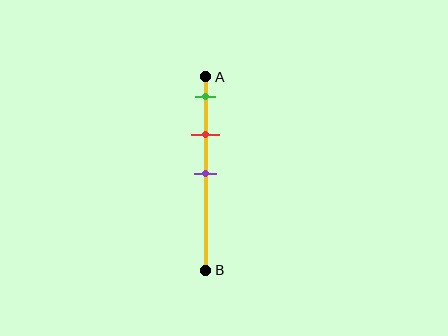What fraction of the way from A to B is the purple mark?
The purple mark is approximately 50% (0.5) of the way from A to B.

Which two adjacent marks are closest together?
The green and red marks are the closest adjacent pair.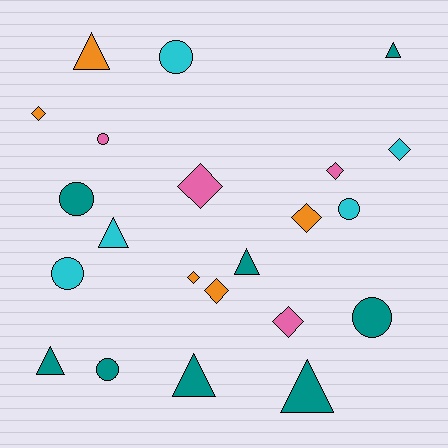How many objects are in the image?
There are 22 objects.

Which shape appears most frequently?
Diamond, with 8 objects.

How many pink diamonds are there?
There are 3 pink diamonds.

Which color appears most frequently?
Teal, with 8 objects.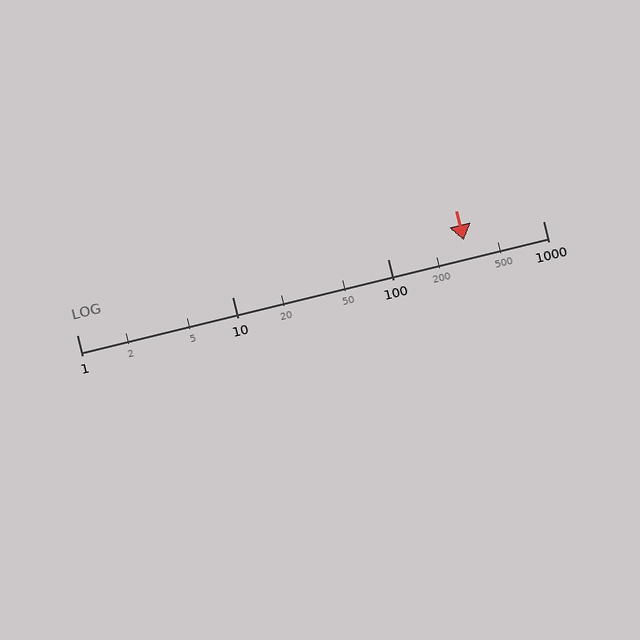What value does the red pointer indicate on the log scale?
The pointer indicates approximately 310.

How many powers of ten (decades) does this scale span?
The scale spans 3 decades, from 1 to 1000.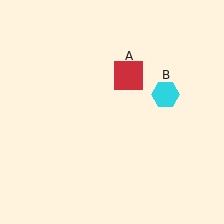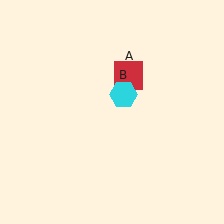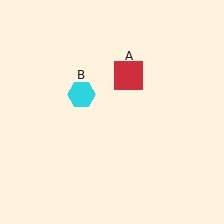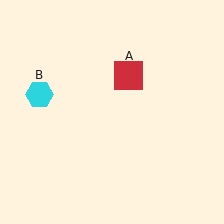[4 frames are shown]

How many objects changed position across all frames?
1 object changed position: cyan hexagon (object B).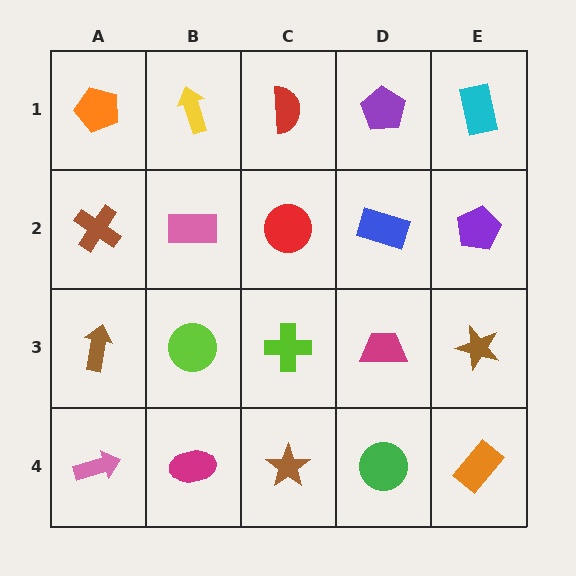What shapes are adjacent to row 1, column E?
A purple pentagon (row 2, column E), a purple pentagon (row 1, column D).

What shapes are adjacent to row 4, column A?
A brown arrow (row 3, column A), a magenta ellipse (row 4, column B).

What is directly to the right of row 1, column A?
A yellow arrow.